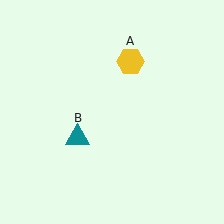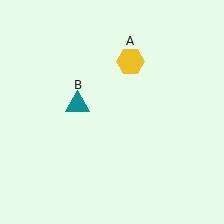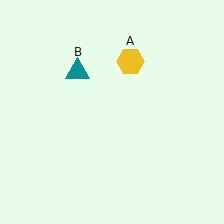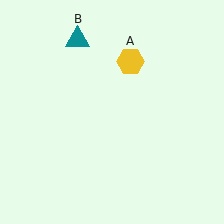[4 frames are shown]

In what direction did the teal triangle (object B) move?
The teal triangle (object B) moved up.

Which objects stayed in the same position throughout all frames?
Yellow hexagon (object A) remained stationary.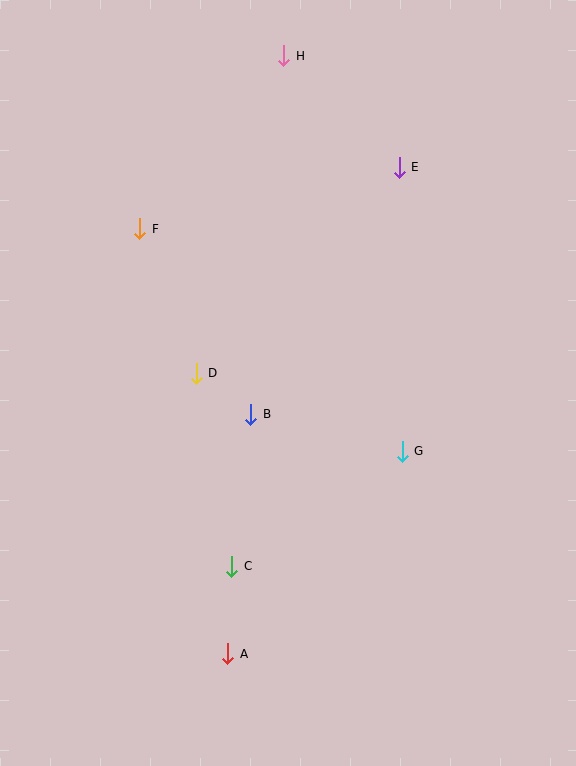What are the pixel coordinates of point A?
Point A is at (228, 654).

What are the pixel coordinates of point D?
Point D is at (196, 373).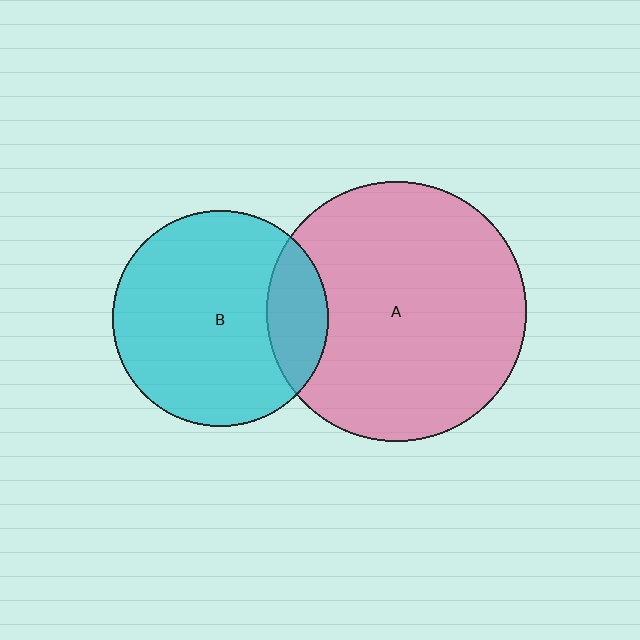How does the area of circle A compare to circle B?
Approximately 1.5 times.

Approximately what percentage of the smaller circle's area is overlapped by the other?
Approximately 20%.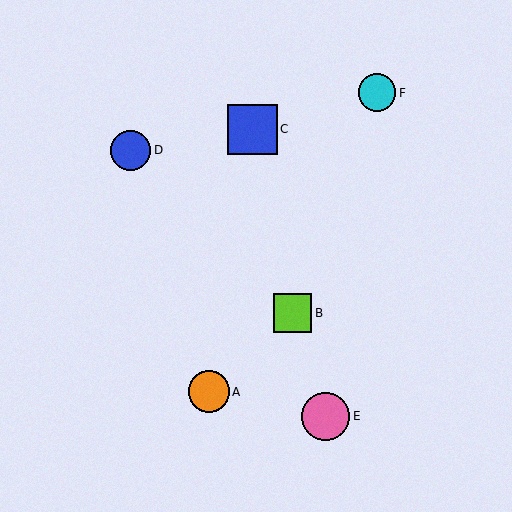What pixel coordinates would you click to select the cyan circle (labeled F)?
Click at (377, 93) to select the cyan circle F.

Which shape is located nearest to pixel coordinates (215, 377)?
The orange circle (labeled A) at (209, 392) is nearest to that location.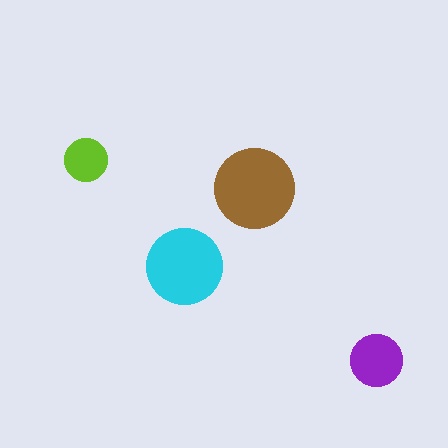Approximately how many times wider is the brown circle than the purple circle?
About 1.5 times wider.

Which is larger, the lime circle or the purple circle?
The purple one.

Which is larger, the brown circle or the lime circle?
The brown one.